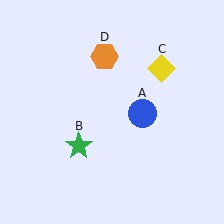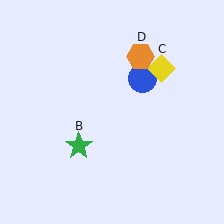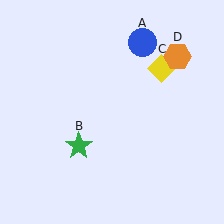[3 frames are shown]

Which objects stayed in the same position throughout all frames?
Green star (object B) and yellow diamond (object C) remained stationary.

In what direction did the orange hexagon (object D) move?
The orange hexagon (object D) moved right.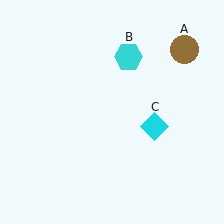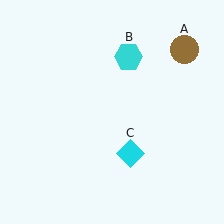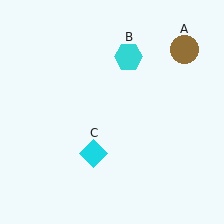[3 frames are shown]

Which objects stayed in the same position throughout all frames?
Brown circle (object A) and cyan hexagon (object B) remained stationary.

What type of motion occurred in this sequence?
The cyan diamond (object C) rotated clockwise around the center of the scene.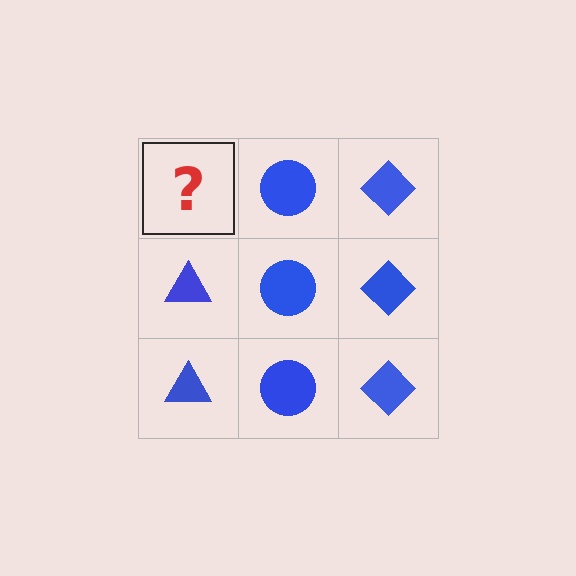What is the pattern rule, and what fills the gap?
The rule is that each column has a consistent shape. The gap should be filled with a blue triangle.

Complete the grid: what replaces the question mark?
The question mark should be replaced with a blue triangle.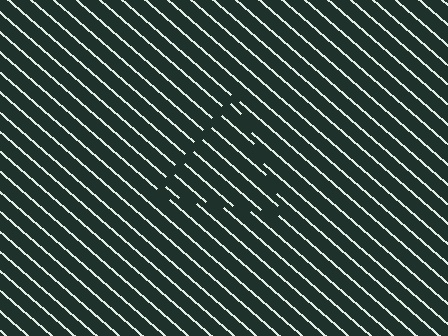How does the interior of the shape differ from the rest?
The interior of the shape contains the same grating, shifted by half a period — the contour is defined by the phase discontinuity where line-ends from the inner and outer gratings abut.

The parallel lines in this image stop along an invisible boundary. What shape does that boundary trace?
An illusory triangle. The interior of the shape contains the same grating, shifted by half a period — the contour is defined by the phase discontinuity where line-ends from the inner and outer gratings abut.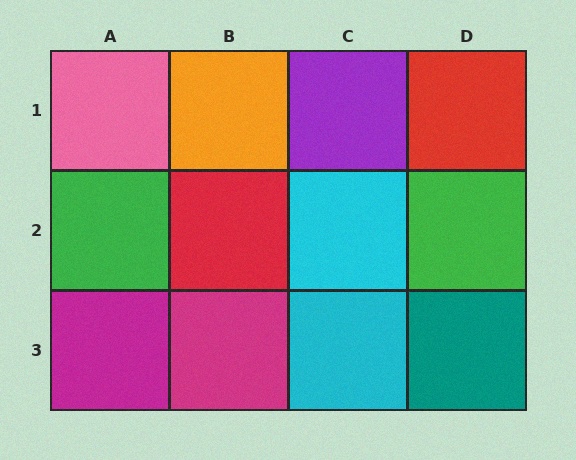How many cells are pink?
1 cell is pink.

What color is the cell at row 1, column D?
Red.